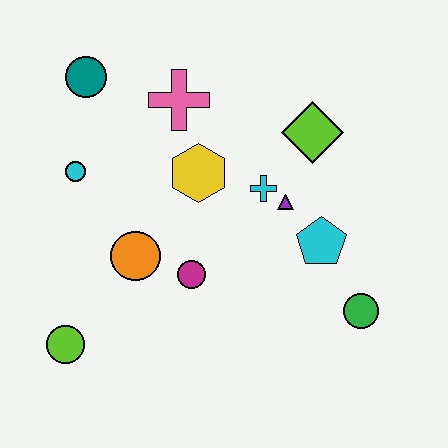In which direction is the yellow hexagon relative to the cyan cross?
The yellow hexagon is to the left of the cyan cross.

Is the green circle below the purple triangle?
Yes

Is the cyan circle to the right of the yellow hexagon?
No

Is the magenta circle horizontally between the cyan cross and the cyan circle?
Yes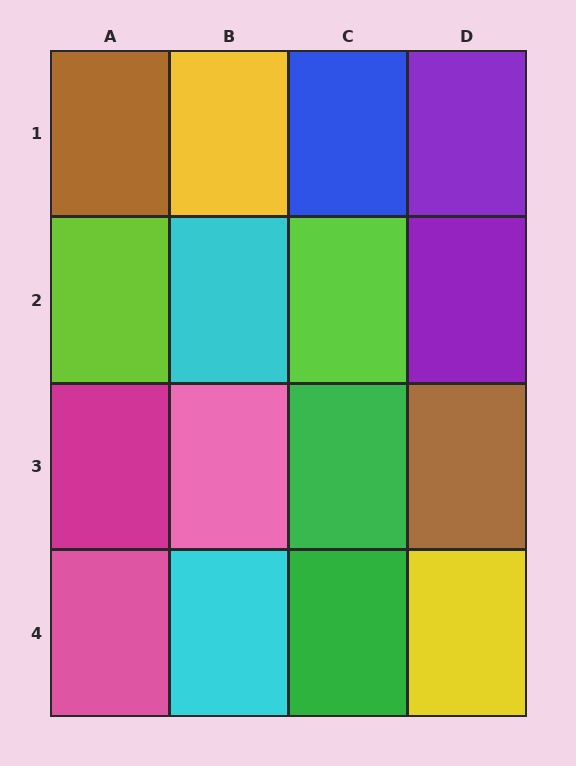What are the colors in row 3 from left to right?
Magenta, pink, green, brown.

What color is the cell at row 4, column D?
Yellow.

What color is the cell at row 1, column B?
Yellow.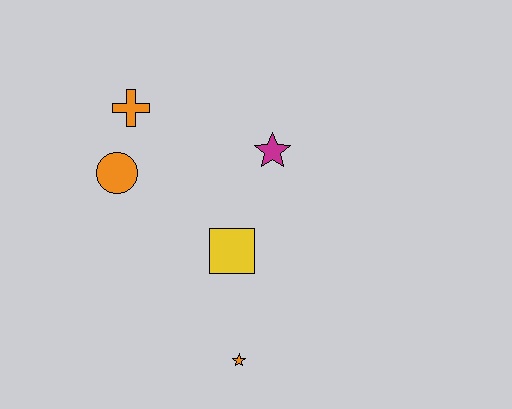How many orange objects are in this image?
There are 3 orange objects.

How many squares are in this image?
There is 1 square.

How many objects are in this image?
There are 5 objects.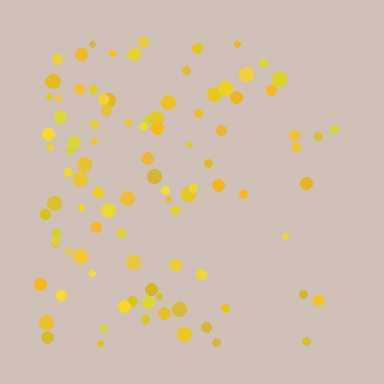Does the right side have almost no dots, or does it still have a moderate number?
Still a moderate number, just noticeably fewer than the left.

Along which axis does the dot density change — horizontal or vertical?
Horizontal.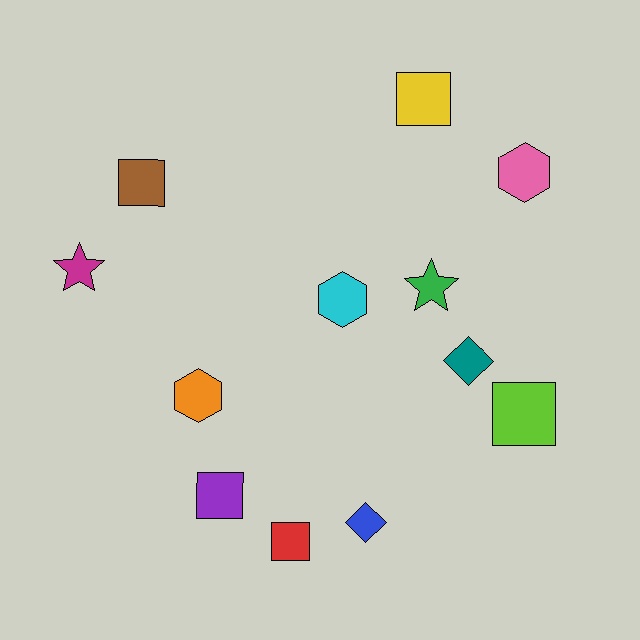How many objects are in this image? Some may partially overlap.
There are 12 objects.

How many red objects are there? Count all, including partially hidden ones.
There is 1 red object.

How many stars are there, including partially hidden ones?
There are 2 stars.